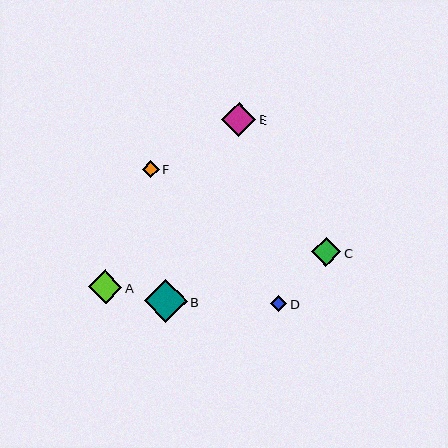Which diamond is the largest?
Diamond B is the largest with a size of approximately 43 pixels.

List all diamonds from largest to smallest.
From largest to smallest: B, E, A, C, F, D.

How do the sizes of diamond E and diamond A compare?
Diamond E and diamond A are approximately the same size.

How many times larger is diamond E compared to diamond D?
Diamond E is approximately 2.1 times the size of diamond D.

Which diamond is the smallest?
Diamond D is the smallest with a size of approximately 16 pixels.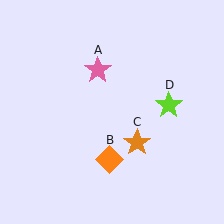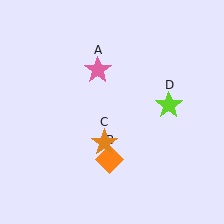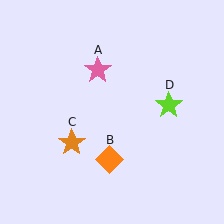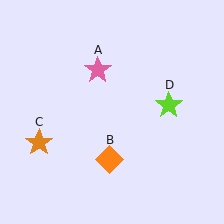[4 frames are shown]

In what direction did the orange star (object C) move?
The orange star (object C) moved left.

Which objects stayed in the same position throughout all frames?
Pink star (object A) and orange diamond (object B) and lime star (object D) remained stationary.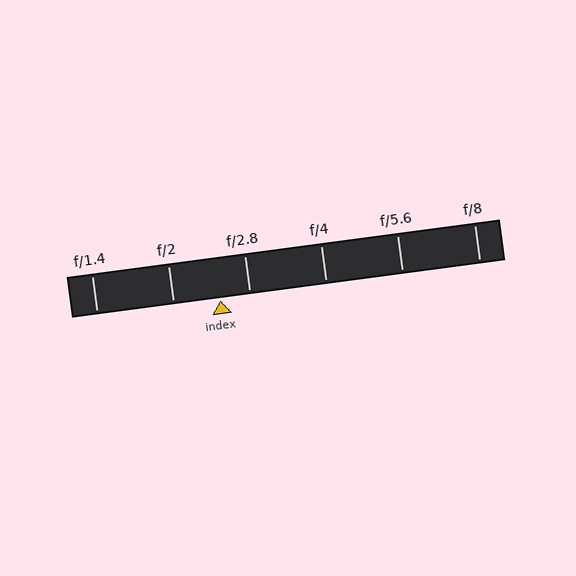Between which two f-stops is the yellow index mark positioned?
The index mark is between f/2 and f/2.8.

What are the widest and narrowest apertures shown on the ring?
The widest aperture shown is f/1.4 and the narrowest is f/8.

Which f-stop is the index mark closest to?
The index mark is closest to f/2.8.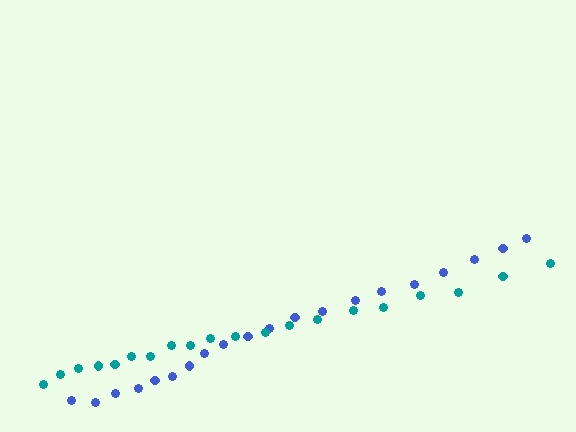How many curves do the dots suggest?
There are 2 distinct paths.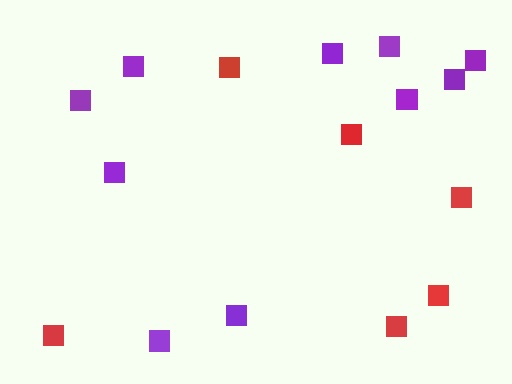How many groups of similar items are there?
There are 2 groups: one group of purple squares (10) and one group of red squares (6).